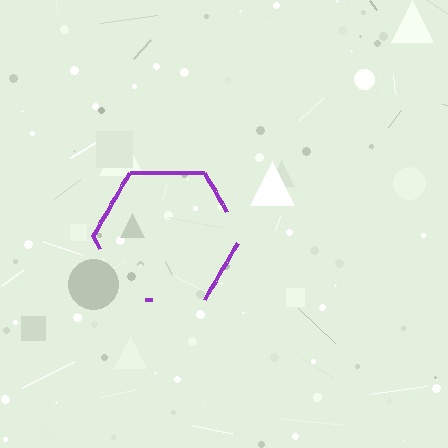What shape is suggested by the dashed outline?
The dashed outline suggests a hexagon.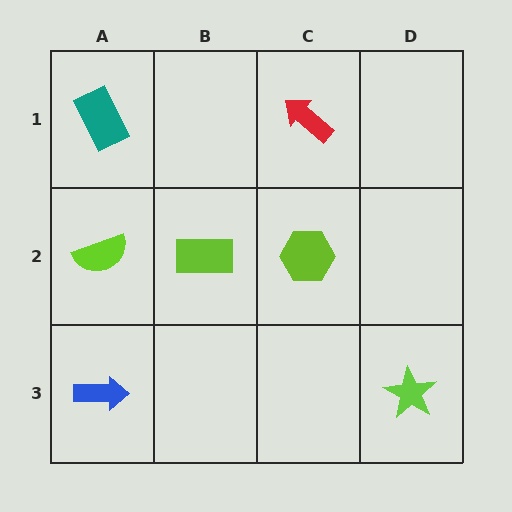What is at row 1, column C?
A red arrow.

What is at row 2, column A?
A lime semicircle.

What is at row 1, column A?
A teal rectangle.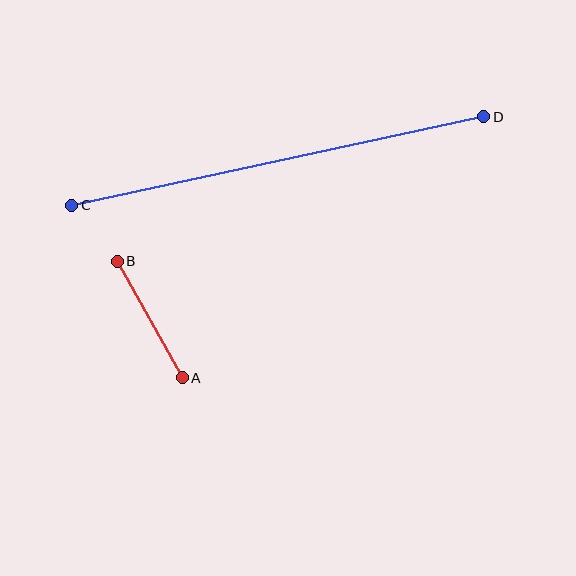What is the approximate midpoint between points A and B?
The midpoint is at approximately (150, 319) pixels.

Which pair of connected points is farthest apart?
Points C and D are farthest apart.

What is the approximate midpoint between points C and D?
The midpoint is at approximately (278, 161) pixels.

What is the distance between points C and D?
The distance is approximately 422 pixels.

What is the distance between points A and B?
The distance is approximately 134 pixels.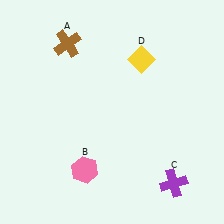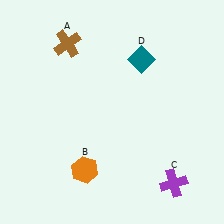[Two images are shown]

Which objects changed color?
B changed from pink to orange. D changed from yellow to teal.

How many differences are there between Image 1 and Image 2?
There are 2 differences between the two images.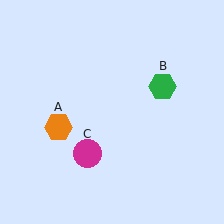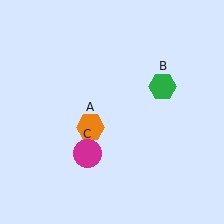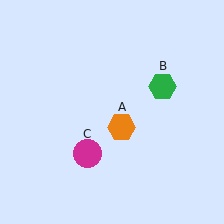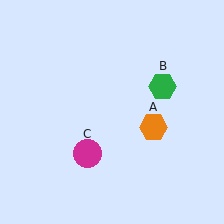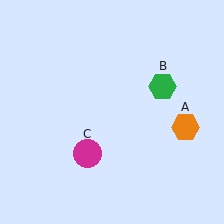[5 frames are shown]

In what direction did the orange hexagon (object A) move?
The orange hexagon (object A) moved right.